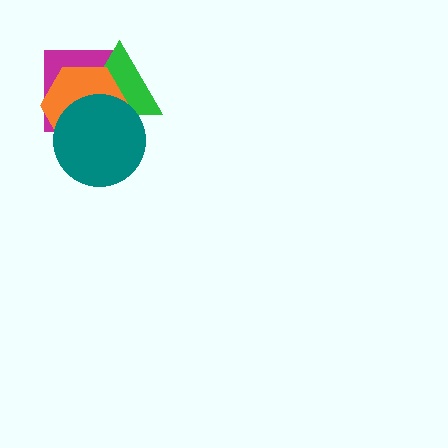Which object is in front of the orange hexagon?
The teal circle is in front of the orange hexagon.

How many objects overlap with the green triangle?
3 objects overlap with the green triangle.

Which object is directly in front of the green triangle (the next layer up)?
The orange hexagon is directly in front of the green triangle.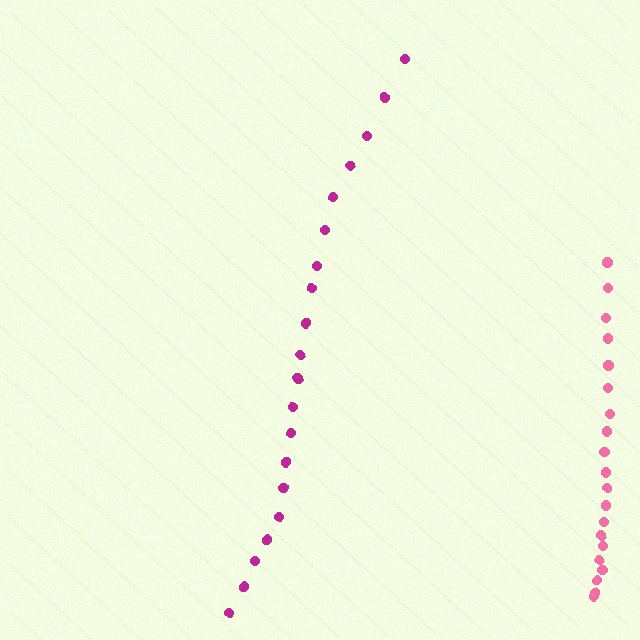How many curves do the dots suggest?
There are 2 distinct paths.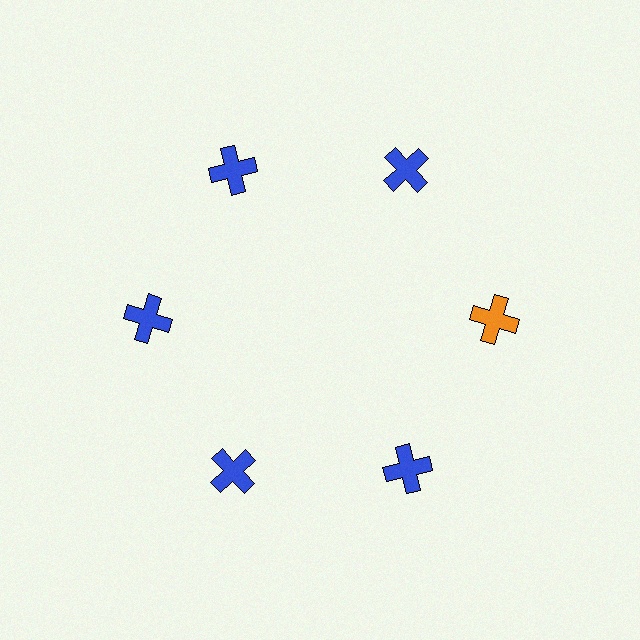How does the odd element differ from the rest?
It has a different color: orange instead of blue.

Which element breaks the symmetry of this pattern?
The orange cross at roughly the 3 o'clock position breaks the symmetry. All other shapes are blue crosses.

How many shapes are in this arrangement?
There are 6 shapes arranged in a ring pattern.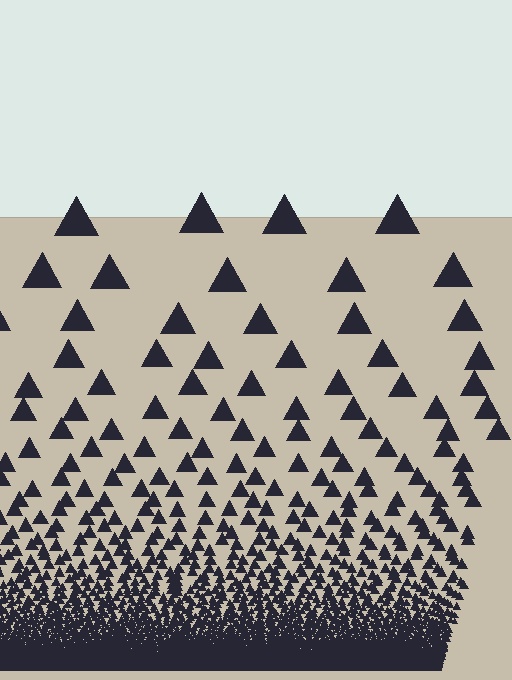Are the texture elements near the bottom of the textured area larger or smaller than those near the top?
Smaller. The gradient is inverted — elements near the bottom are smaller and denser.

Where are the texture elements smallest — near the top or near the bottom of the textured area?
Near the bottom.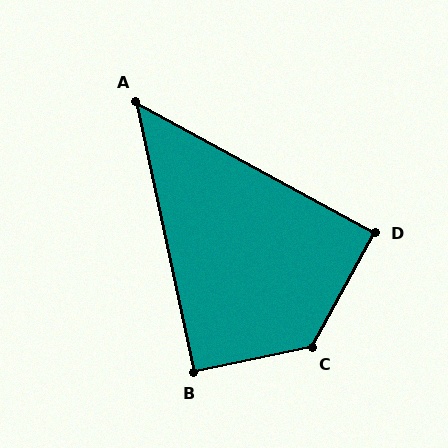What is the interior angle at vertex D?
Approximately 90 degrees (approximately right).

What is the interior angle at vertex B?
Approximately 90 degrees (approximately right).